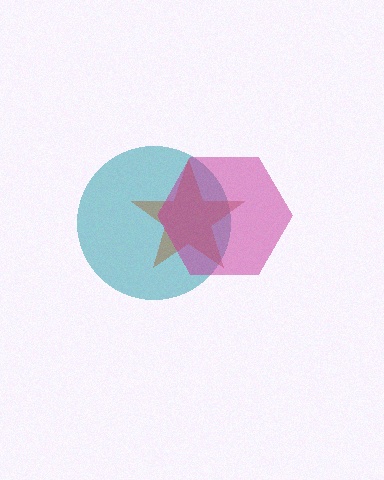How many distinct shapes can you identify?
There are 3 distinct shapes: a teal circle, a brown star, a magenta hexagon.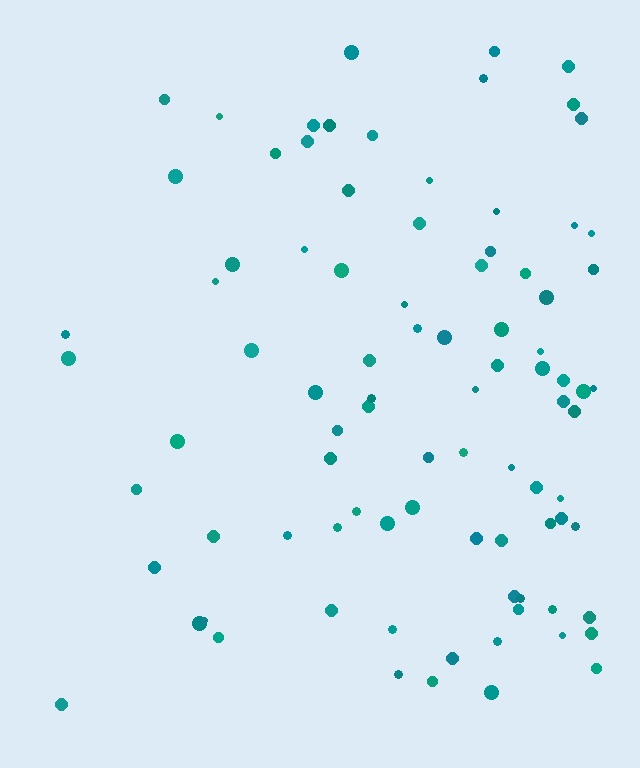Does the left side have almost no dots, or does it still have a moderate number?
Still a moderate number, just noticeably fewer than the right.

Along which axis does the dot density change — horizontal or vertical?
Horizontal.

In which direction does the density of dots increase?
From left to right, with the right side densest.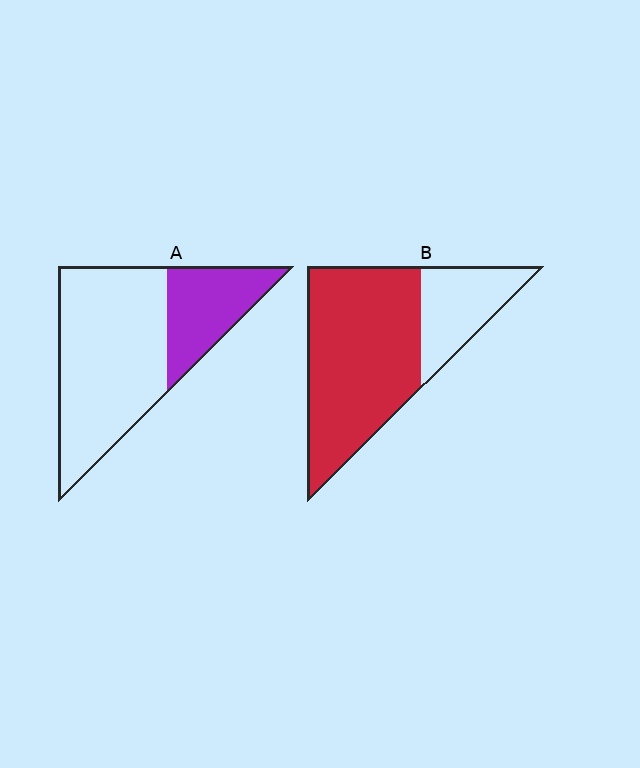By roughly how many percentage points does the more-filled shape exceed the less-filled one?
By roughly 45 percentage points (B over A).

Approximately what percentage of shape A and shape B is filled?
A is approximately 30% and B is approximately 75%.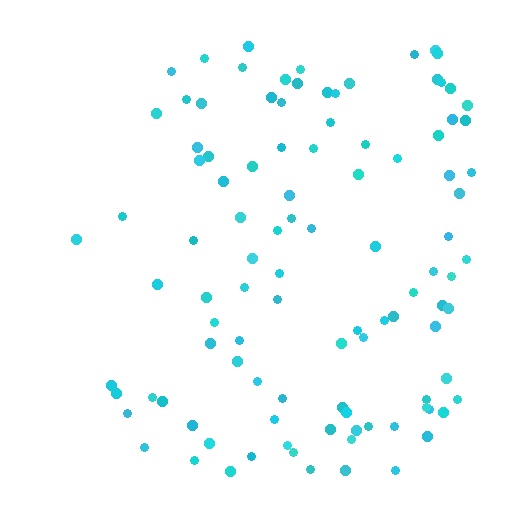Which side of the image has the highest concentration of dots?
The right.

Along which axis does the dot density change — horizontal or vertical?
Horizontal.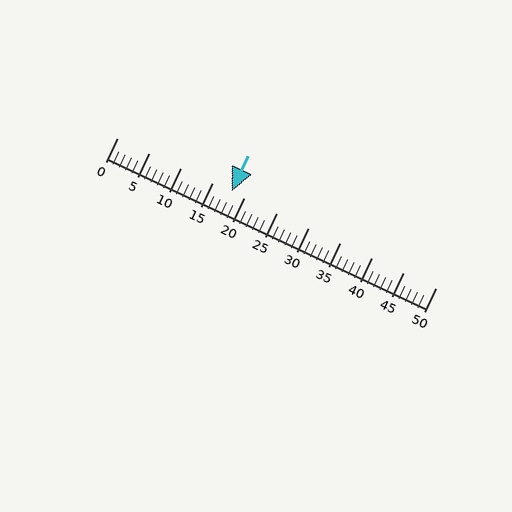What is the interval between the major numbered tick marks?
The major tick marks are spaced 5 units apart.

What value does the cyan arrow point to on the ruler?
The cyan arrow points to approximately 18.